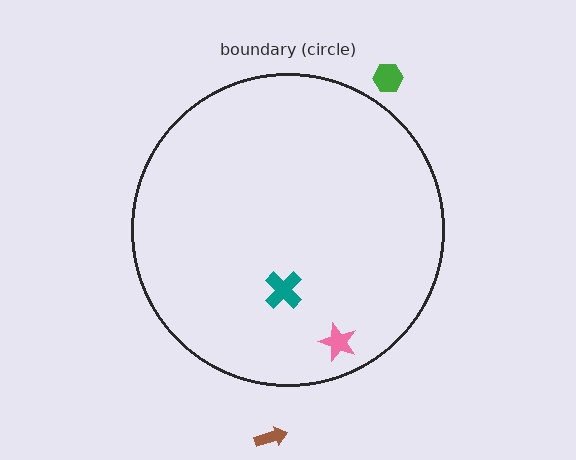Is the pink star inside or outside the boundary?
Inside.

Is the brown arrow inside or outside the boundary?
Outside.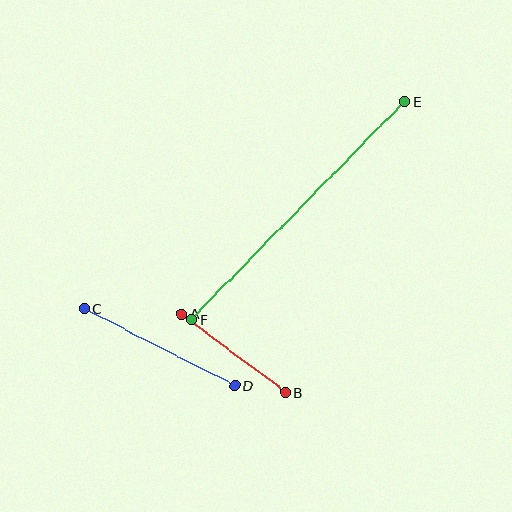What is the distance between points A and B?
The distance is approximately 130 pixels.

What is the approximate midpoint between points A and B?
The midpoint is at approximately (234, 353) pixels.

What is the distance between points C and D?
The distance is approximately 169 pixels.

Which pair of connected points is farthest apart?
Points E and F are farthest apart.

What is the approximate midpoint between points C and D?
The midpoint is at approximately (160, 347) pixels.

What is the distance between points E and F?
The distance is approximately 305 pixels.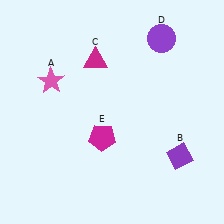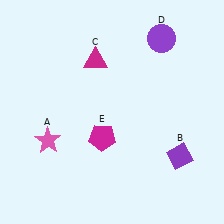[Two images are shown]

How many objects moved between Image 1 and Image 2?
1 object moved between the two images.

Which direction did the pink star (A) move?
The pink star (A) moved down.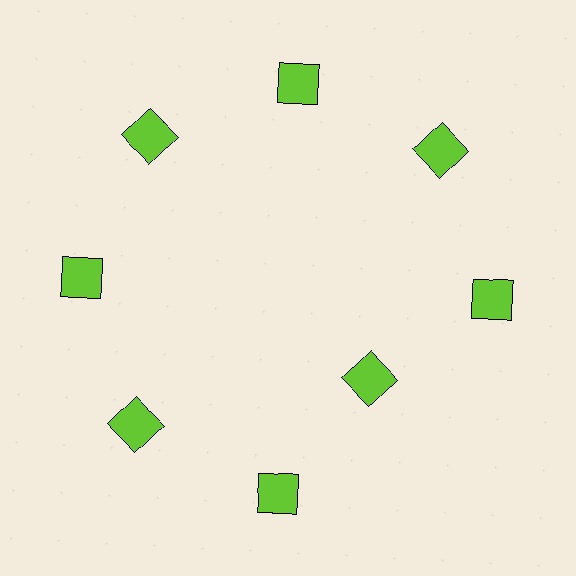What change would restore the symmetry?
The symmetry would be restored by moving it outward, back onto the ring so that all 8 squares sit at equal angles and equal distance from the center.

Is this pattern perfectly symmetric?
No. The 8 lime squares are arranged in a ring, but one element near the 4 o'clock position is pulled inward toward the center, breaking the 8-fold rotational symmetry.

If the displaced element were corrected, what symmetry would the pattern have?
It would have 8-fold rotational symmetry — the pattern would map onto itself every 45 degrees.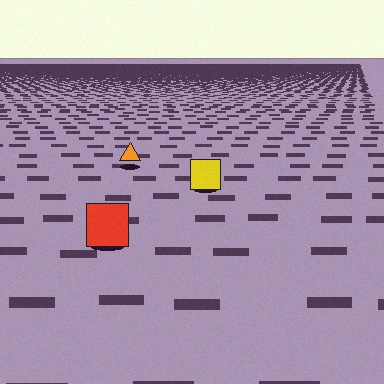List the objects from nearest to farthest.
From nearest to farthest: the red square, the yellow square, the orange triangle.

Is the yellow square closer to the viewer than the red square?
No. The red square is closer — you can tell from the texture gradient: the ground texture is coarser near it.